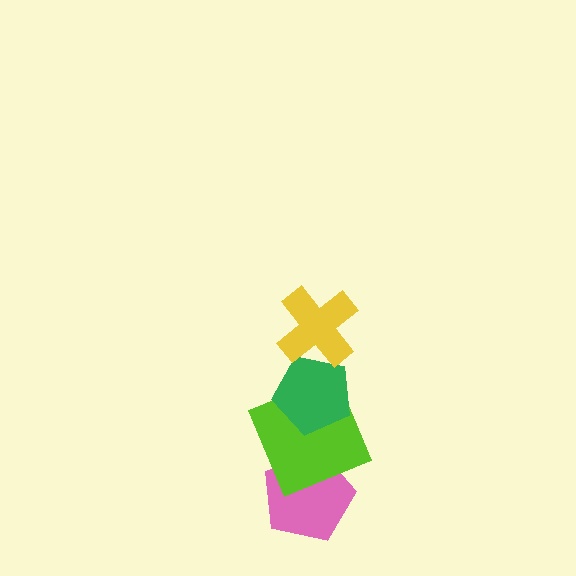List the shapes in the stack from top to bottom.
From top to bottom: the yellow cross, the green pentagon, the lime square, the pink pentagon.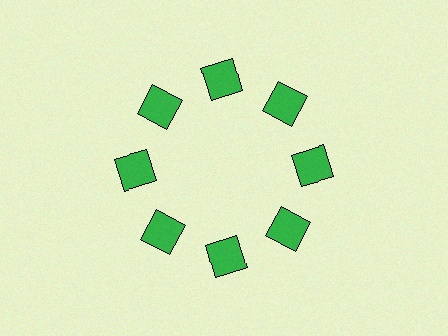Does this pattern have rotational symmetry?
Yes, this pattern has 8-fold rotational symmetry. It looks the same after rotating 45 degrees around the center.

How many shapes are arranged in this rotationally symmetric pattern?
There are 8 shapes, arranged in 8 groups of 1.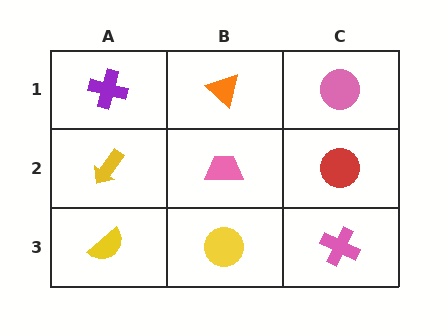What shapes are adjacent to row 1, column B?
A pink trapezoid (row 2, column B), a purple cross (row 1, column A), a pink circle (row 1, column C).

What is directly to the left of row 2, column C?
A pink trapezoid.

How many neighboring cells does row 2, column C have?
3.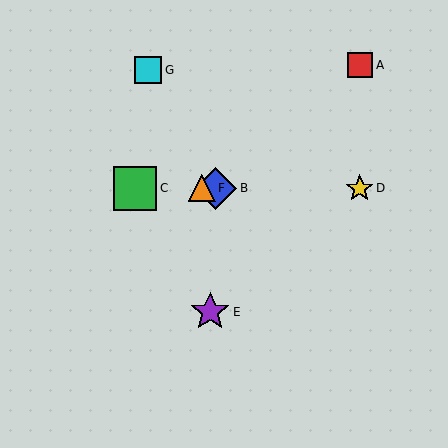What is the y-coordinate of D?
Object D is at y≈188.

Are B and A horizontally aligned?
No, B is at y≈188 and A is at y≈65.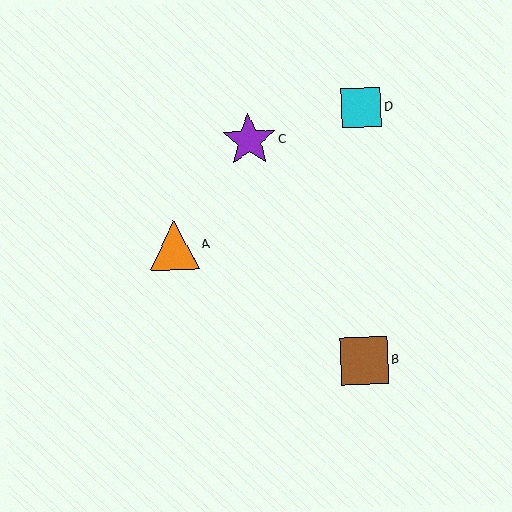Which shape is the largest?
The purple star (labeled C) is the largest.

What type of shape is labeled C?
Shape C is a purple star.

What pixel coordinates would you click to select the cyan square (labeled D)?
Click at (361, 108) to select the cyan square D.